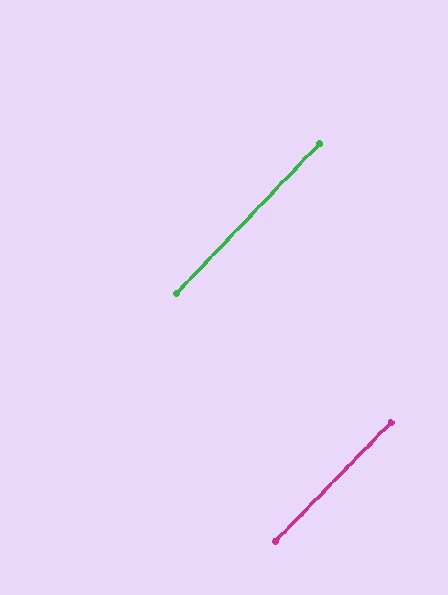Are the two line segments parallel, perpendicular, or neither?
Parallel — their directions differ by only 0.7°.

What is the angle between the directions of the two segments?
Approximately 1 degree.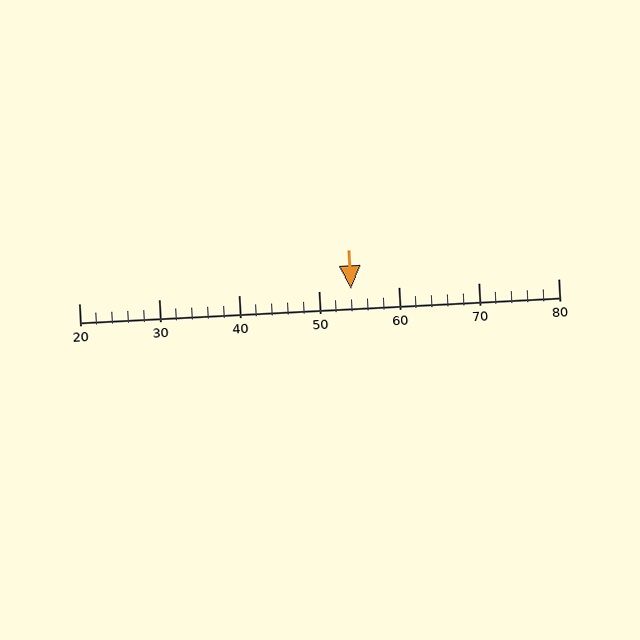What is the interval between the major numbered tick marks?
The major tick marks are spaced 10 units apart.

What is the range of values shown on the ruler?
The ruler shows values from 20 to 80.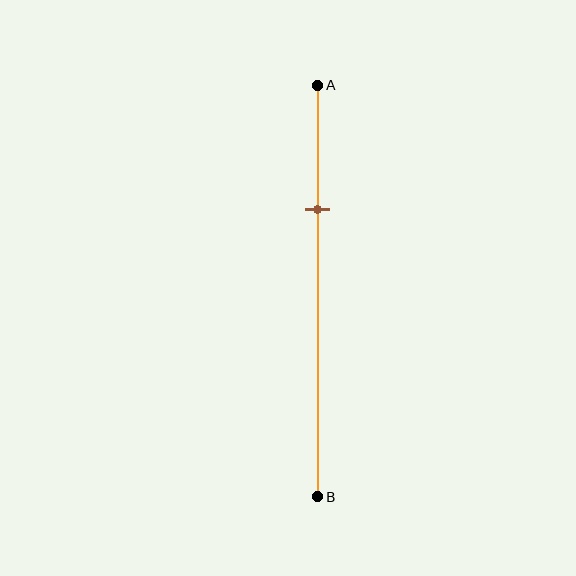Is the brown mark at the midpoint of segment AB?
No, the mark is at about 30% from A, not at the 50% midpoint.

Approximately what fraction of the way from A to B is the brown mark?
The brown mark is approximately 30% of the way from A to B.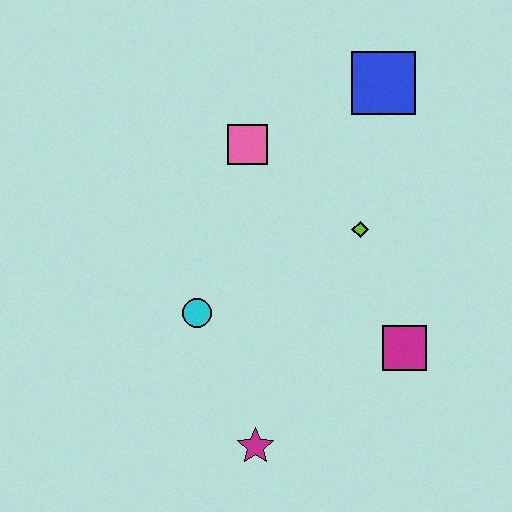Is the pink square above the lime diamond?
Yes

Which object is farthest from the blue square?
The magenta star is farthest from the blue square.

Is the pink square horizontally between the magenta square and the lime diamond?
No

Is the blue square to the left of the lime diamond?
No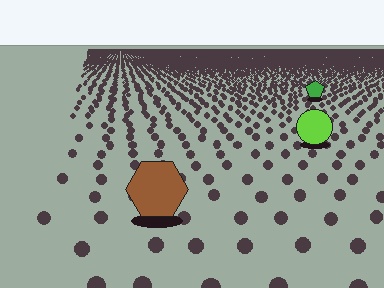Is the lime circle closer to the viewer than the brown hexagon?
No. The brown hexagon is closer — you can tell from the texture gradient: the ground texture is coarser near it.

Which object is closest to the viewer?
The brown hexagon is closest. The texture marks near it are larger and more spread out.